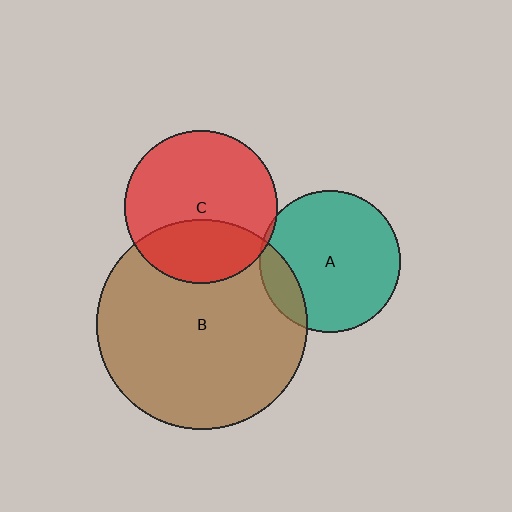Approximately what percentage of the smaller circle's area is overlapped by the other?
Approximately 5%.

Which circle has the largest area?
Circle B (brown).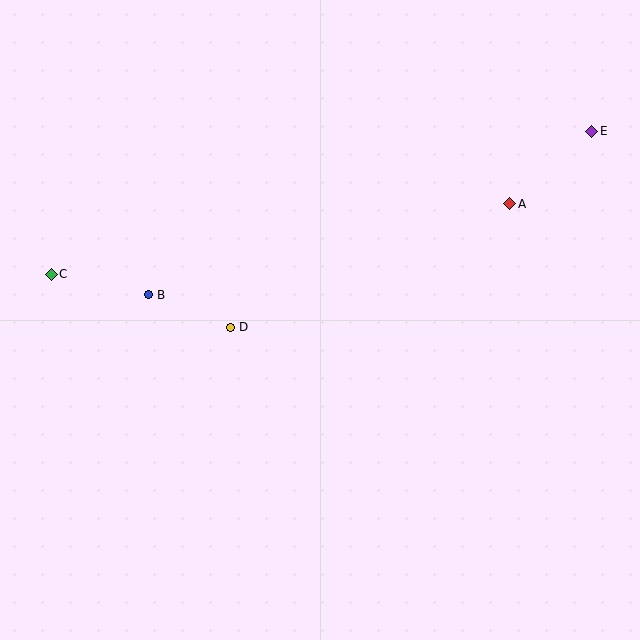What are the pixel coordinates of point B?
Point B is at (149, 295).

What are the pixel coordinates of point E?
Point E is at (592, 131).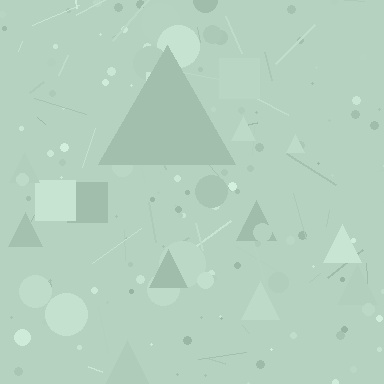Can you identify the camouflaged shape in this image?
The camouflaged shape is a triangle.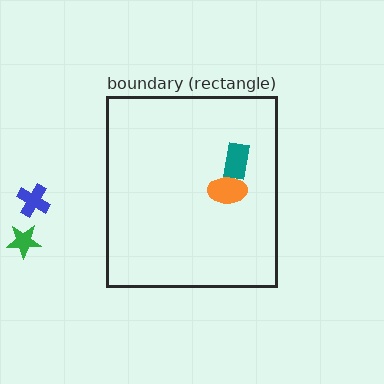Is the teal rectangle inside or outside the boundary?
Inside.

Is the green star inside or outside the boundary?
Outside.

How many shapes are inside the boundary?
2 inside, 2 outside.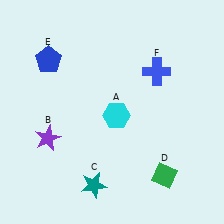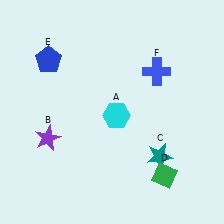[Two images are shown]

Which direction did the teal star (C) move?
The teal star (C) moved right.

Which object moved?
The teal star (C) moved right.